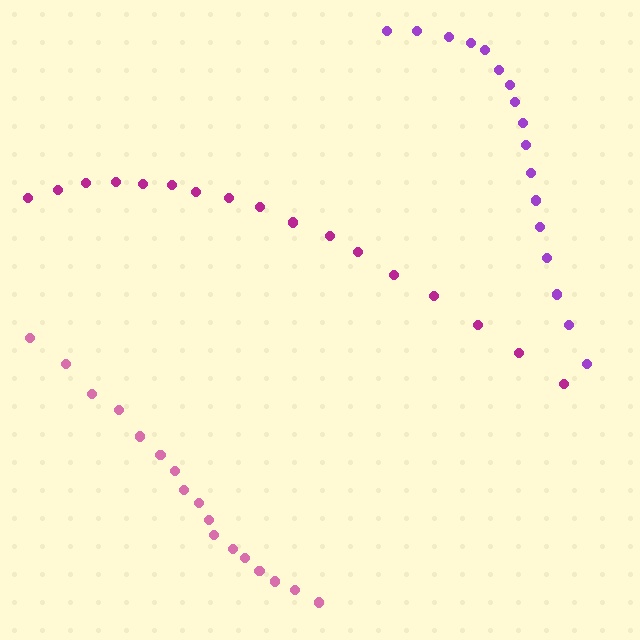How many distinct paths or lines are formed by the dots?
There are 3 distinct paths.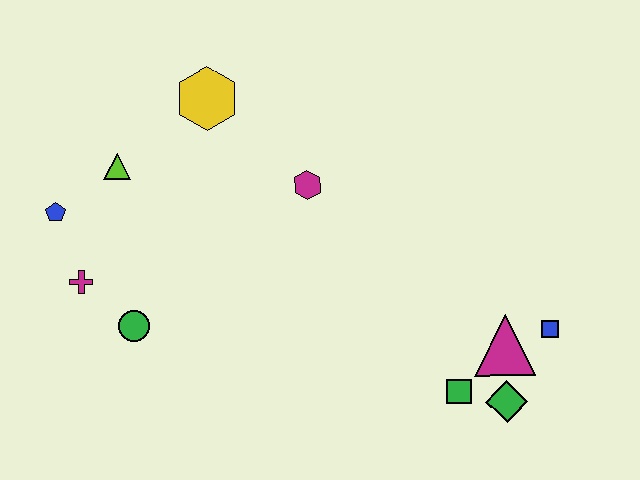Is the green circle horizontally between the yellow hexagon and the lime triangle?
Yes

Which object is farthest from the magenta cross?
The blue square is farthest from the magenta cross.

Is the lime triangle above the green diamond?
Yes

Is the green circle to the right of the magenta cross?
Yes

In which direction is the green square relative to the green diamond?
The green square is to the left of the green diamond.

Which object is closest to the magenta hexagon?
The yellow hexagon is closest to the magenta hexagon.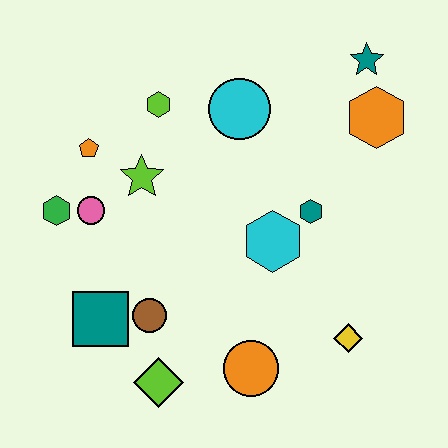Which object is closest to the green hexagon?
The pink circle is closest to the green hexagon.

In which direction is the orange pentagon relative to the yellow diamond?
The orange pentagon is to the left of the yellow diamond.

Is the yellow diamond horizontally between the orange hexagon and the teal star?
No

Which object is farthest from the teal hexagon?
The green hexagon is farthest from the teal hexagon.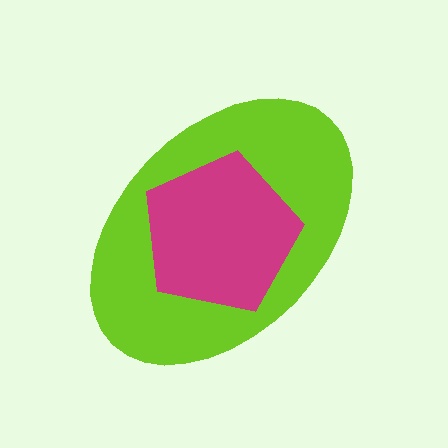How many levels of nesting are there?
2.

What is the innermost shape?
The magenta pentagon.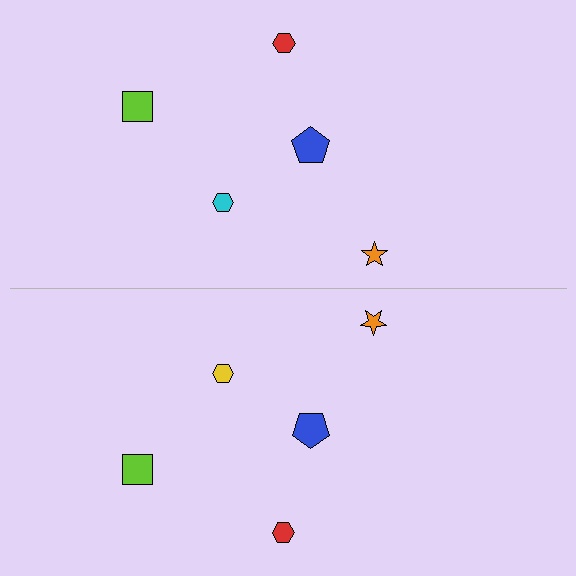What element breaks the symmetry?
The yellow hexagon on the bottom side breaks the symmetry — its mirror counterpart is cyan.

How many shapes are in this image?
There are 10 shapes in this image.